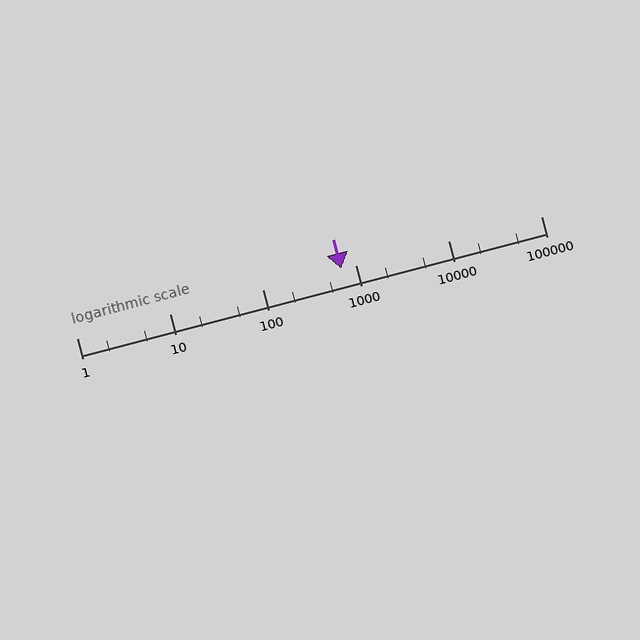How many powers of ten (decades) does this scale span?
The scale spans 5 decades, from 1 to 100000.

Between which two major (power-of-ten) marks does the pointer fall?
The pointer is between 100 and 1000.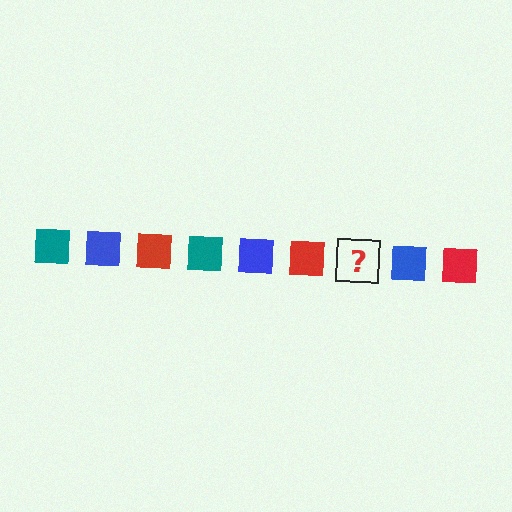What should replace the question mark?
The question mark should be replaced with a teal square.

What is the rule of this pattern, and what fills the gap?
The rule is that the pattern cycles through teal, blue, red squares. The gap should be filled with a teal square.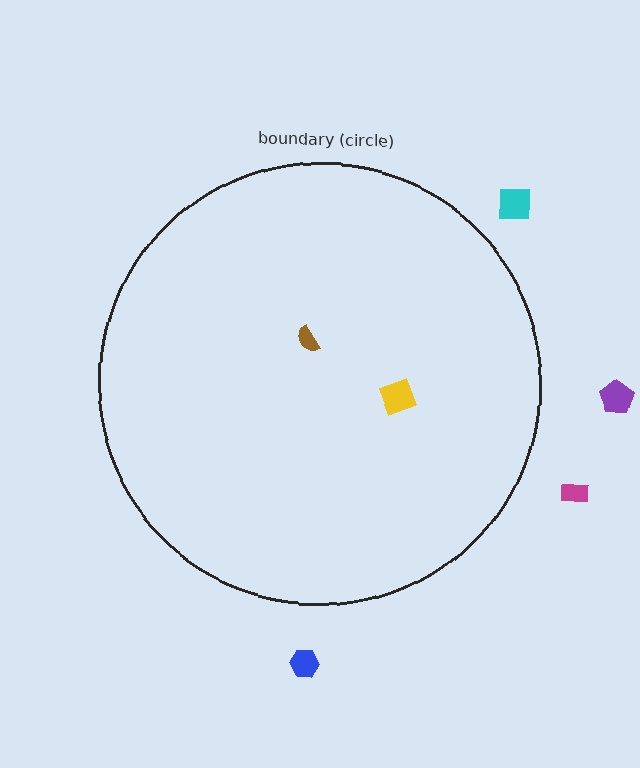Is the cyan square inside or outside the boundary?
Outside.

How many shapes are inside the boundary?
2 inside, 4 outside.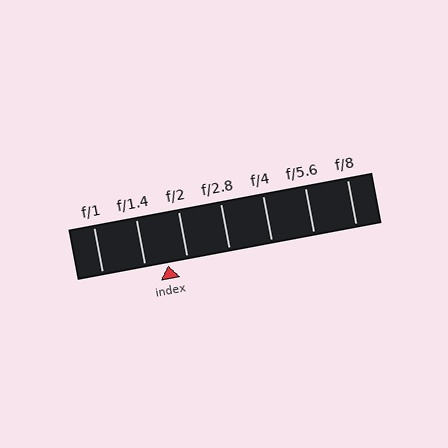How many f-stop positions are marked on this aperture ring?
There are 7 f-stop positions marked.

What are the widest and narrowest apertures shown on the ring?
The widest aperture shown is f/1 and the narrowest is f/8.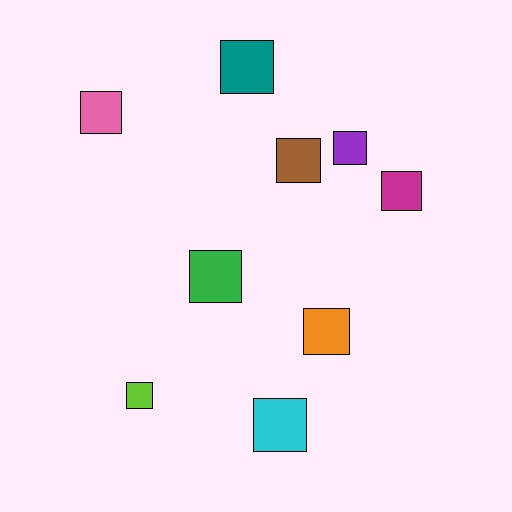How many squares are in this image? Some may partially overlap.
There are 9 squares.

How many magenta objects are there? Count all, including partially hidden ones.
There is 1 magenta object.